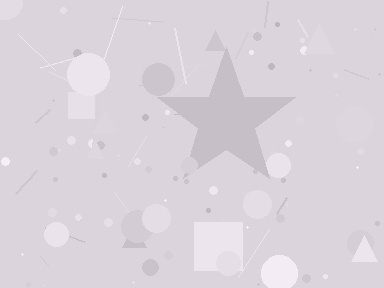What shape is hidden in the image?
A star is hidden in the image.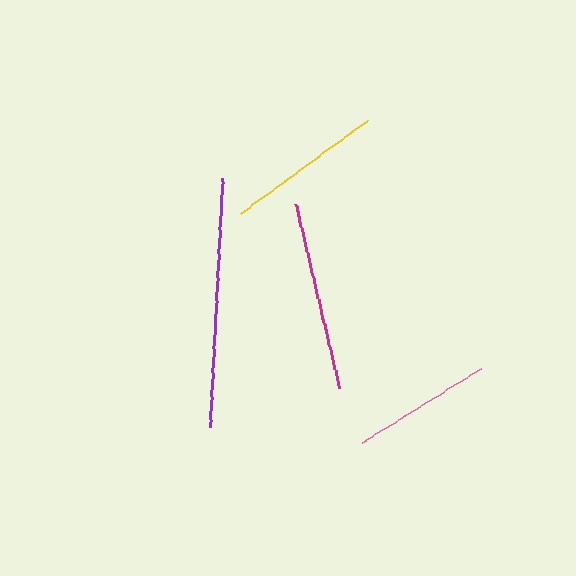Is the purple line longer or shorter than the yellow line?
The purple line is longer than the yellow line.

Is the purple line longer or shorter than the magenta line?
The purple line is longer than the magenta line.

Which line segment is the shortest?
The pink line is the shortest at approximately 140 pixels.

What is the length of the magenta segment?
The magenta segment is approximately 190 pixels long.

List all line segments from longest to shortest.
From longest to shortest: purple, magenta, yellow, pink.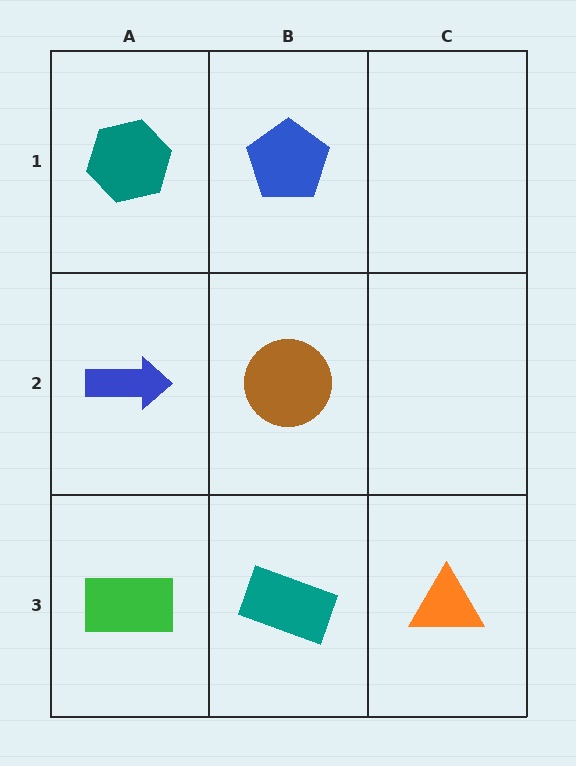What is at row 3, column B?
A teal rectangle.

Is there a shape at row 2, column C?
No, that cell is empty.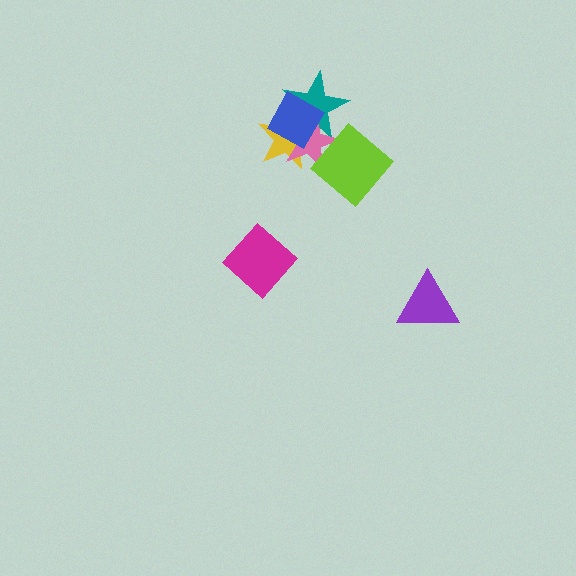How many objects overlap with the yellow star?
3 objects overlap with the yellow star.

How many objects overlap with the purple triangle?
0 objects overlap with the purple triangle.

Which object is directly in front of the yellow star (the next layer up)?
The teal star is directly in front of the yellow star.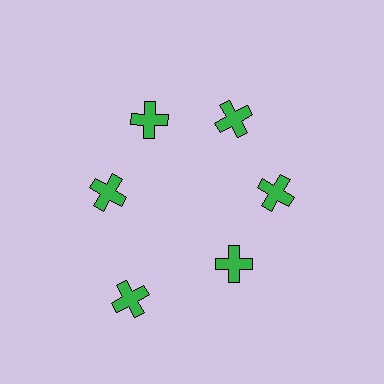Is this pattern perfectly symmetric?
No. The 6 green crosses are arranged in a ring, but one element near the 7 o'clock position is pushed outward from the center, breaking the 6-fold rotational symmetry.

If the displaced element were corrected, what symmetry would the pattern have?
It would have 6-fold rotational symmetry — the pattern would map onto itself every 60 degrees.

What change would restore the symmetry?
The symmetry would be restored by moving it inward, back onto the ring so that all 6 crosses sit at equal angles and equal distance from the center.